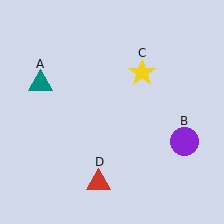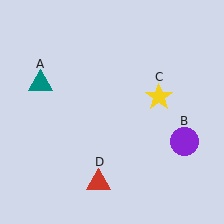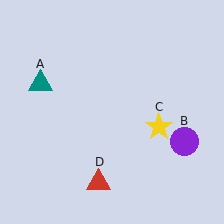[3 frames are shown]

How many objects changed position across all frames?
1 object changed position: yellow star (object C).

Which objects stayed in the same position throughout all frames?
Teal triangle (object A) and purple circle (object B) and red triangle (object D) remained stationary.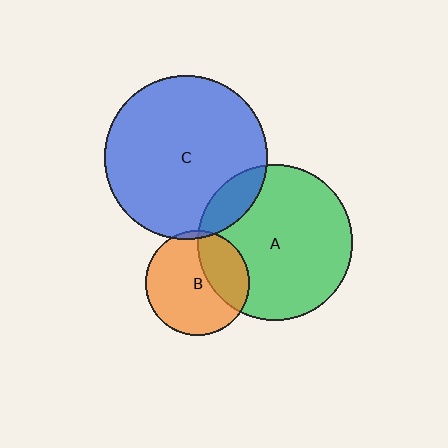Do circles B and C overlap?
Yes.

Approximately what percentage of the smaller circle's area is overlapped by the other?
Approximately 5%.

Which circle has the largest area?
Circle C (blue).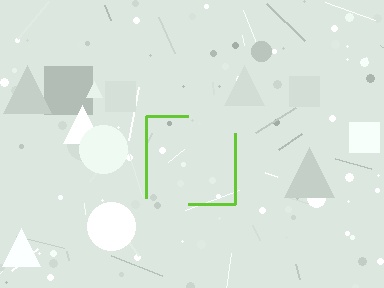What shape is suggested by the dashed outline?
The dashed outline suggests a square.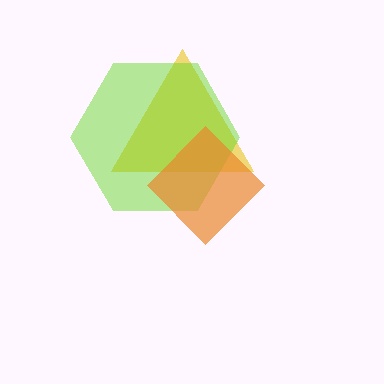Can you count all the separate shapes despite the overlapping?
Yes, there are 3 separate shapes.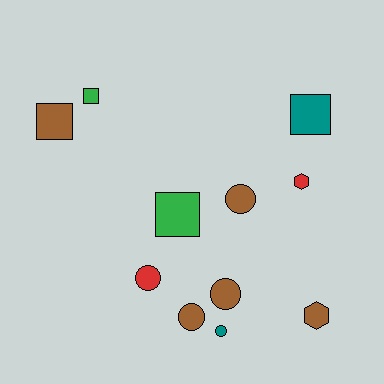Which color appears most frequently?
Brown, with 5 objects.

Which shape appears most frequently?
Circle, with 5 objects.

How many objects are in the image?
There are 11 objects.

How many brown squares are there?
There is 1 brown square.